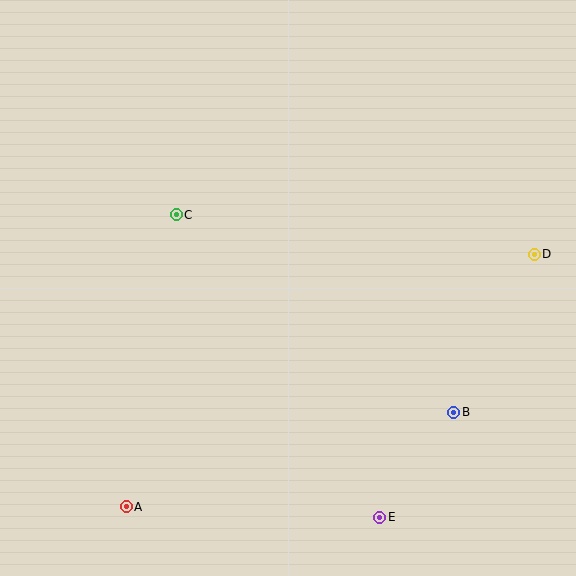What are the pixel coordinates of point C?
Point C is at (176, 215).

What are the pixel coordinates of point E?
Point E is at (380, 517).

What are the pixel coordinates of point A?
Point A is at (126, 507).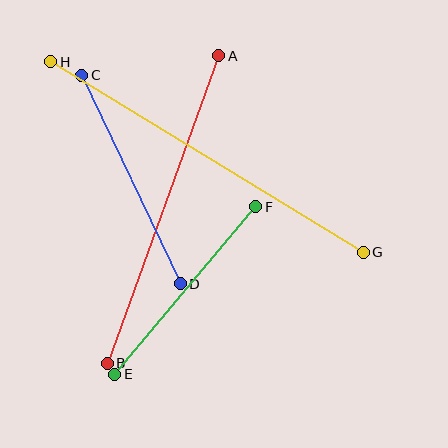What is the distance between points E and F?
The distance is approximately 219 pixels.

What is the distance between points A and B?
The distance is approximately 327 pixels.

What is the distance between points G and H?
The distance is approximately 366 pixels.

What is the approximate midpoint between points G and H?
The midpoint is at approximately (207, 157) pixels.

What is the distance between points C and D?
The distance is approximately 230 pixels.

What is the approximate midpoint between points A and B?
The midpoint is at approximately (163, 209) pixels.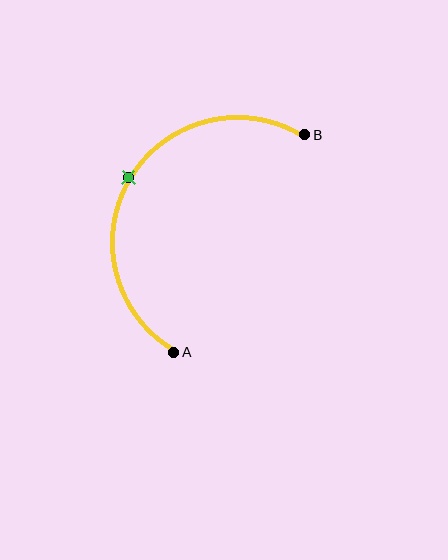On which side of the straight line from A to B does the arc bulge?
The arc bulges to the left of the straight line connecting A and B.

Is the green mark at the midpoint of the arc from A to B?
Yes. The green mark lies on the arc at equal arc-length from both A and B — it is the arc midpoint.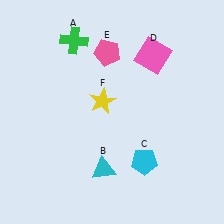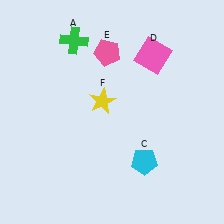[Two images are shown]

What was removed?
The cyan triangle (B) was removed in Image 2.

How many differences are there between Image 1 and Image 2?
There is 1 difference between the two images.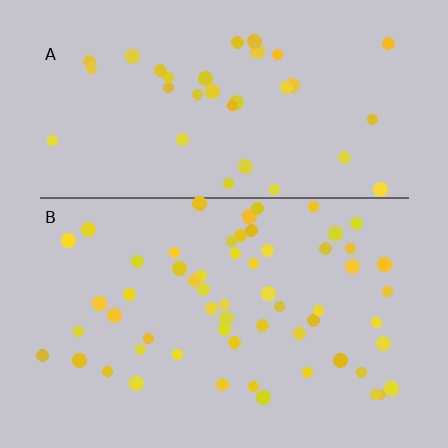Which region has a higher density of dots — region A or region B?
B (the bottom).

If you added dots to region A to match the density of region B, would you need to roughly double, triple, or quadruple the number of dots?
Approximately double.